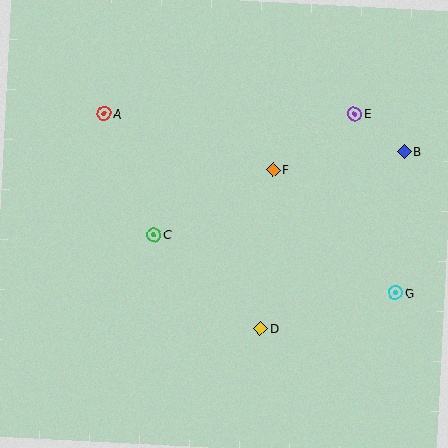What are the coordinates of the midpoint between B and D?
The midpoint between B and D is at (333, 240).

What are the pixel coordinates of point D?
Point D is at (261, 328).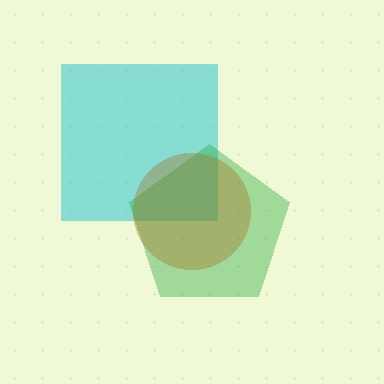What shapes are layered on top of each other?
The layered shapes are: a cyan square, a green pentagon, a brown circle.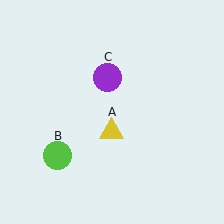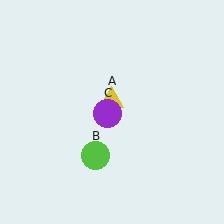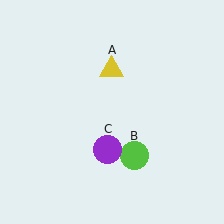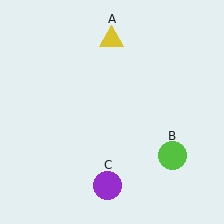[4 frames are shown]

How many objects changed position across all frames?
3 objects changed position: yellow triangle (object A), lime circle (object B), purple circle (object C).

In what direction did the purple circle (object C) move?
The purple circle (object C) moved down.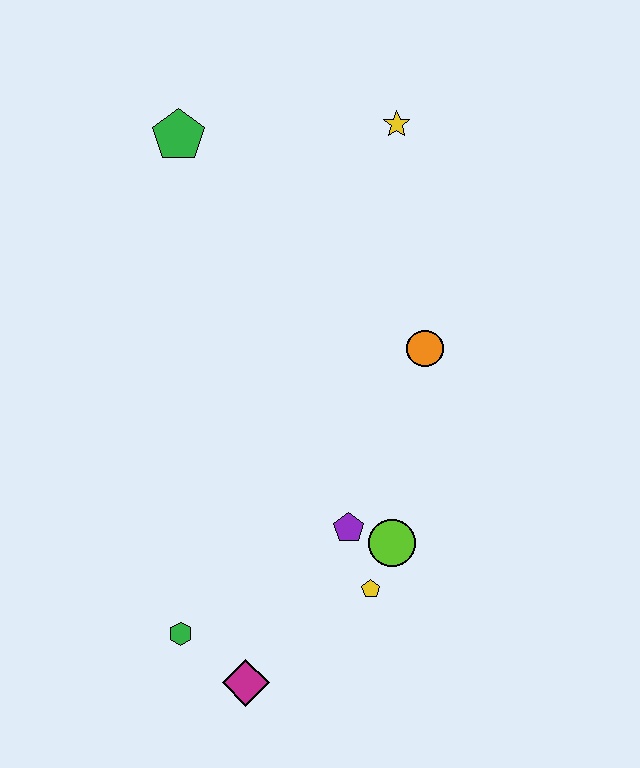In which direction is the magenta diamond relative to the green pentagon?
The magenta diamond is below the green pentagon.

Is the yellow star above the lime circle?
Yes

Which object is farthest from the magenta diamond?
The yellow star is farthest from the magenta diamond.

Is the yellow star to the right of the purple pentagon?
Yes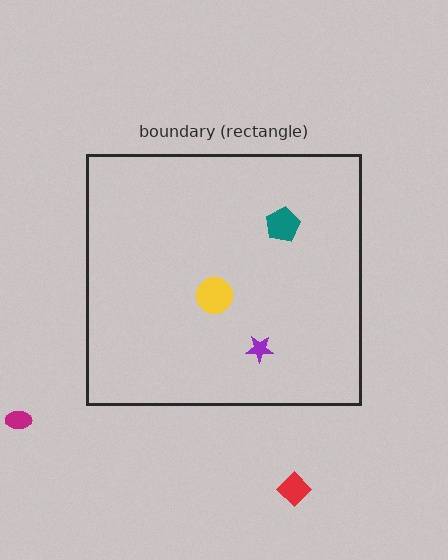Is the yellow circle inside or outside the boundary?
Inside.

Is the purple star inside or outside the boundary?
Inside.